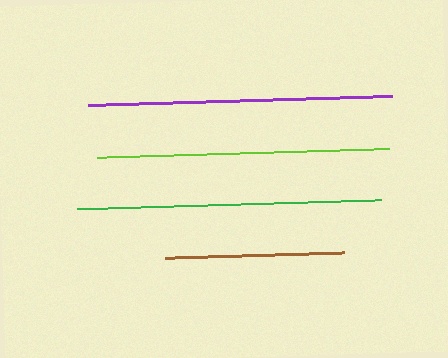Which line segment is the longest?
The green line is the longest at approximately 304 pixels.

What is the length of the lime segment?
The lime segment is approximately 292 pixels long.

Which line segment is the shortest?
The brown line is the shortest at approximately 179 pixels.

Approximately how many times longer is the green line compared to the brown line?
The green line is approximately 1.7 times the length of the brown line.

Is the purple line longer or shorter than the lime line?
The purple line is longer than the lime line.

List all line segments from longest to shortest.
From longest to shortest: green, purple, lime, brown.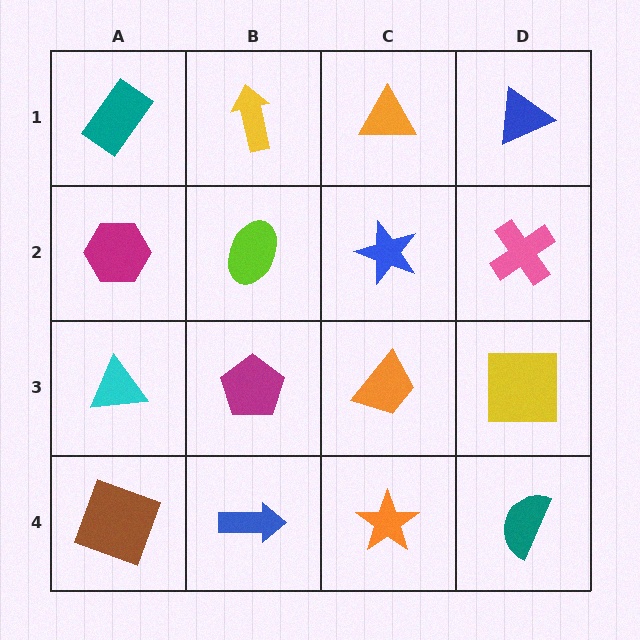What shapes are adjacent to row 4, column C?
An orange trapezoid (row 3, column C), a blue arrow (row 4, column B), a teal semicircle (row 4, column D).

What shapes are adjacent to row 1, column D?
A pink cross (row 2, column D), an orange triangle (row 1, column C).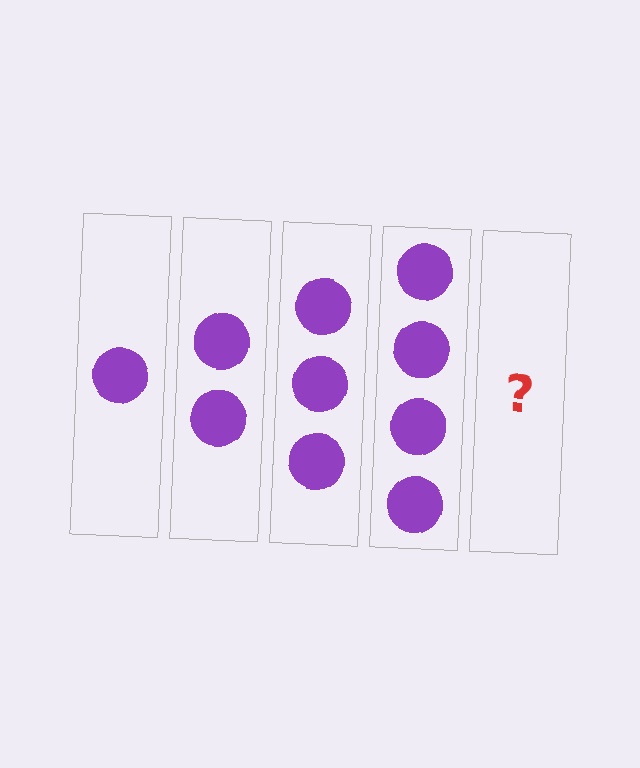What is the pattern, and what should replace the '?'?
The pattern is that each step adds one more circle. The '?' should be 5 circles.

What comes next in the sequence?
The next element should be 5 circles.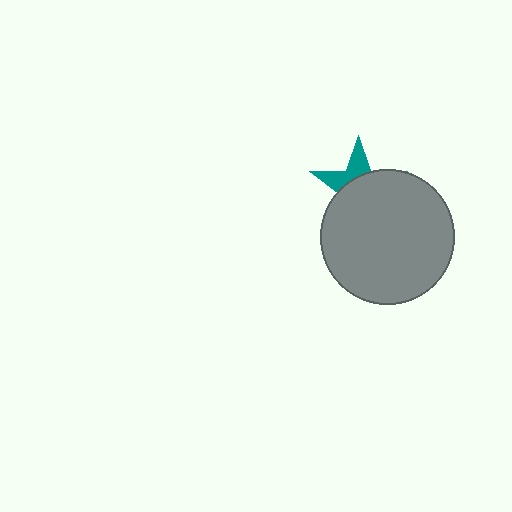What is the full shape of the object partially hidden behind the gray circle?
The partially hidden object is a teal star.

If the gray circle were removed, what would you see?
You would see the complete teal star.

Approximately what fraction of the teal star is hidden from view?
Roughly 68% of the teal star is hidden behind the gray circle.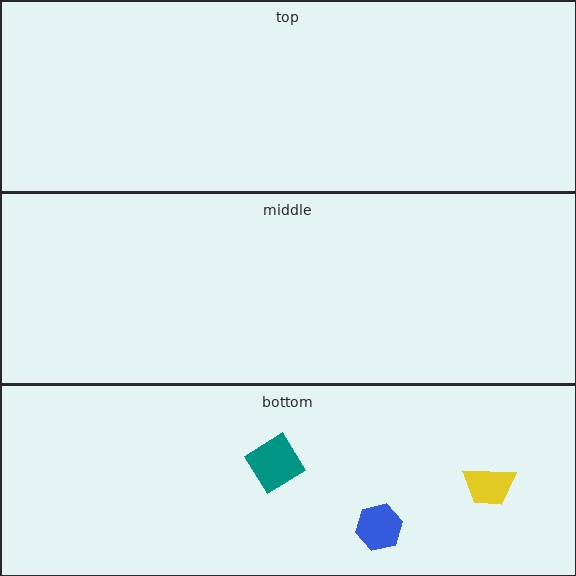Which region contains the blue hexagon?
The bottom region.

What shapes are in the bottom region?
The teal diamond, the yellow trapezoid, the blue hexagon.